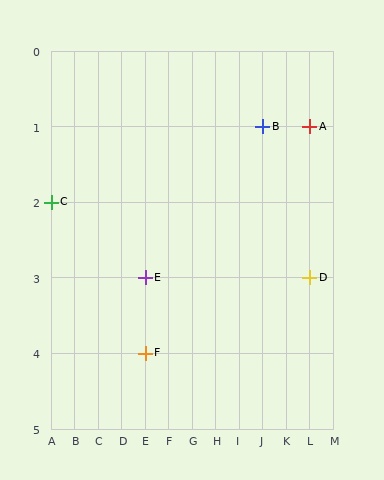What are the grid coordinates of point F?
Point F is at grid coordinates (E, 4).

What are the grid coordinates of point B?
Point B is at grid coordinates (J, 1).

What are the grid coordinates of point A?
Point A is at grid coordinates (L, 1).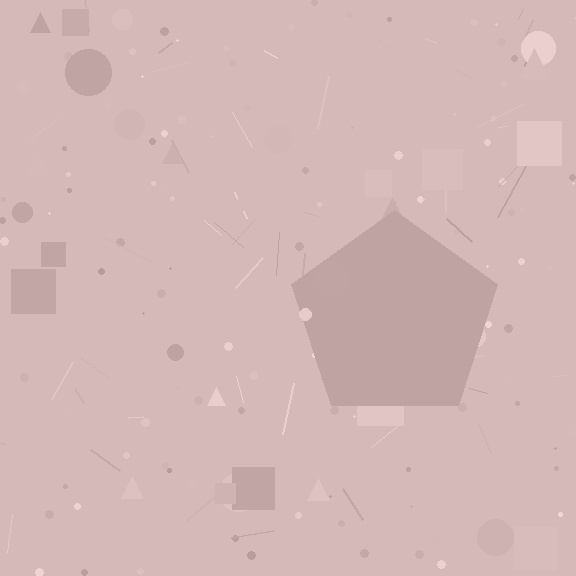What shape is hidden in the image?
A pentagon is hidden in the image.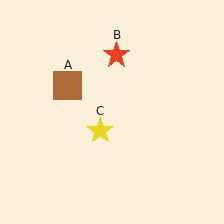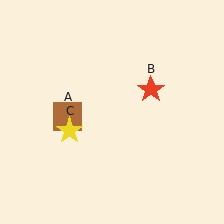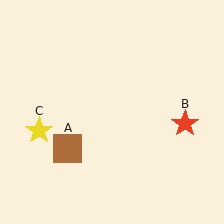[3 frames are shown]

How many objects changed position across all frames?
3 objects changed position: brown square (object A), red star (object B), yellow star (object C).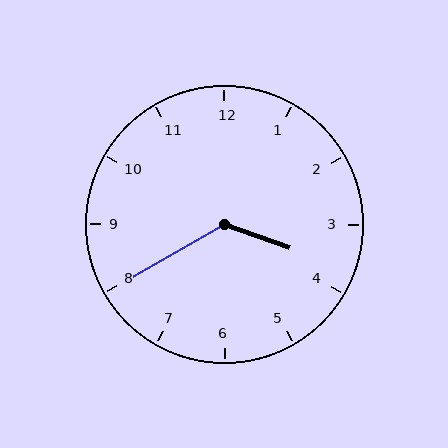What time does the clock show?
3:40.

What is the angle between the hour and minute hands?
Approximately 130 degrees.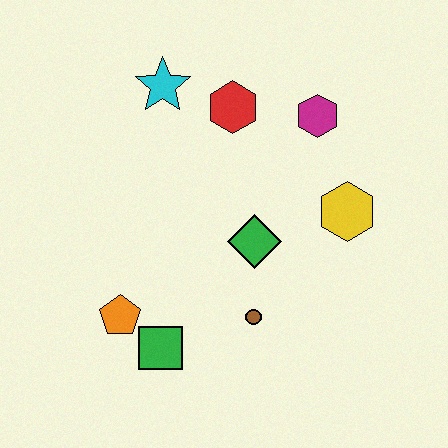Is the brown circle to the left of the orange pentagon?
No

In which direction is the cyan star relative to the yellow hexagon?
The cyan star is to the left of the yellow hexagon.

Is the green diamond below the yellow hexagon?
Yes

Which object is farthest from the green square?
The magenta hexagon is farthest from the green square.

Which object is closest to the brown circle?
The green diamond is closest to the brown circle.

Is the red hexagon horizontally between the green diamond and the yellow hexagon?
No